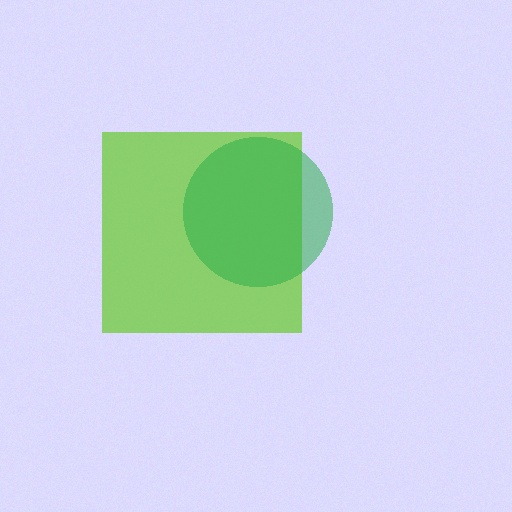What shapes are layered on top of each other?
The layered shapes are: a lime square, a green circle.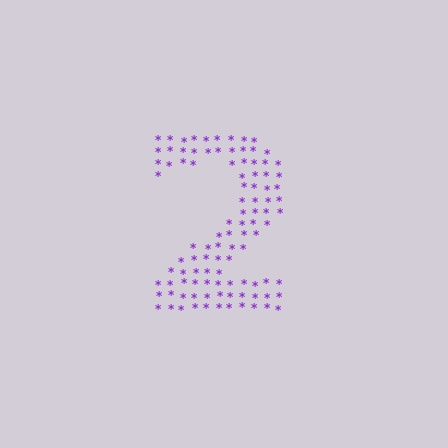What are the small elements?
The small elements are asterisks.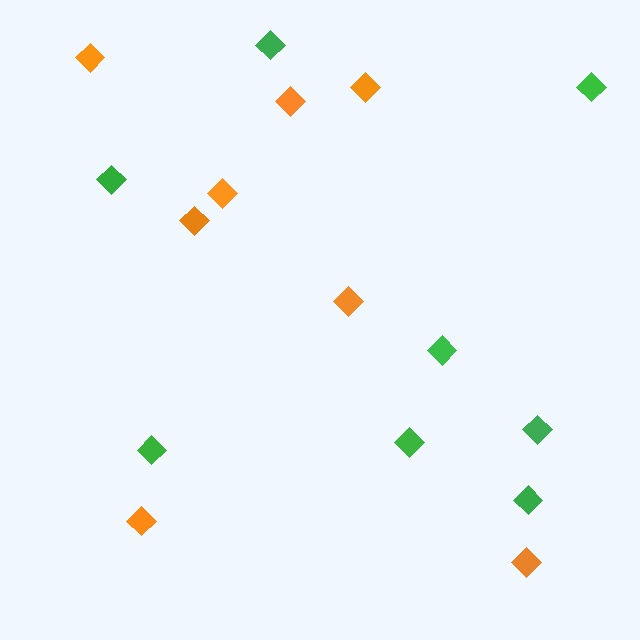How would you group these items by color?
There are 2 groups: one group of green diamonds (8) and one group of orange diamonds (8).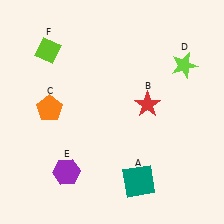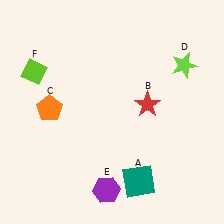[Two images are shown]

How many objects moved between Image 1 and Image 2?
2 objects moved between the two images.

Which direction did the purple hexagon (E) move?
The purple hexagon (E) moved right.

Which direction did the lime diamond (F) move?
The lime diamond (F) moved down.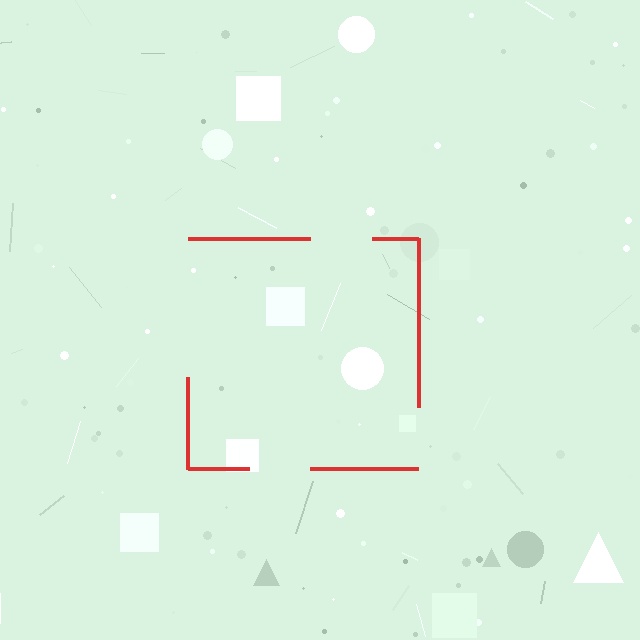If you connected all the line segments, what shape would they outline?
They would outline a square.